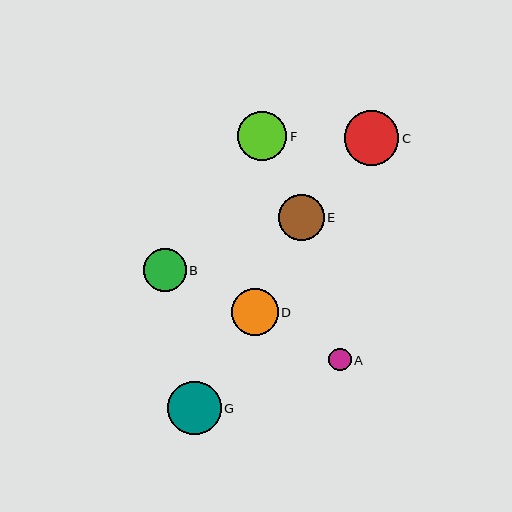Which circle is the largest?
Circle C is the largest with a size of approximately 54 pixels.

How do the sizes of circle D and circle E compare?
Circle D and circle E are approximately the same size.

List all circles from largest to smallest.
From largest to smallest: C, G, F, D, E, B, A.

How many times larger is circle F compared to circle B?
Circle F is approximately 1.1 times the size of circle B.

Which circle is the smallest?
Circle A is the smallest with a size of approximately 23 pixels.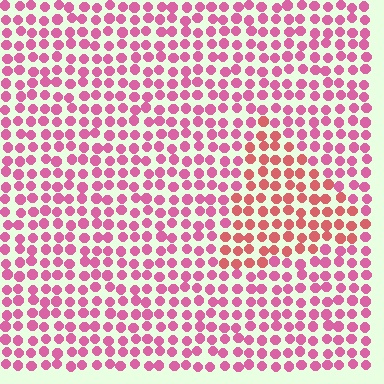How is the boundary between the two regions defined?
The boundary is defined purely by a slight shift in hue (about 30 degrees). Spacing, size, and orientation are identical on both sides.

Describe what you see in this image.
The image is filled with small pink elements in a uniform arrangement. A triangle-shaped region is visible where the elements are tinted to a slightly different hue, forming a subtle color boundary.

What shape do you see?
I see a triangle.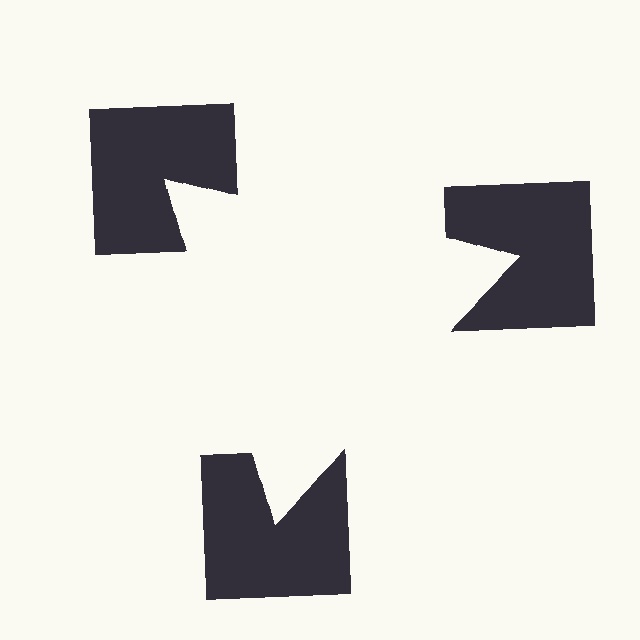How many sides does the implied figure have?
3 sides.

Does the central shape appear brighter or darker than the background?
It typically appears slightly brighter than the background, even though no actual brightness change is drawn.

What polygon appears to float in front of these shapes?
An illusory triangle — its edges are inferred from the aligned wedge cuts in the notched squares, not physically drawn.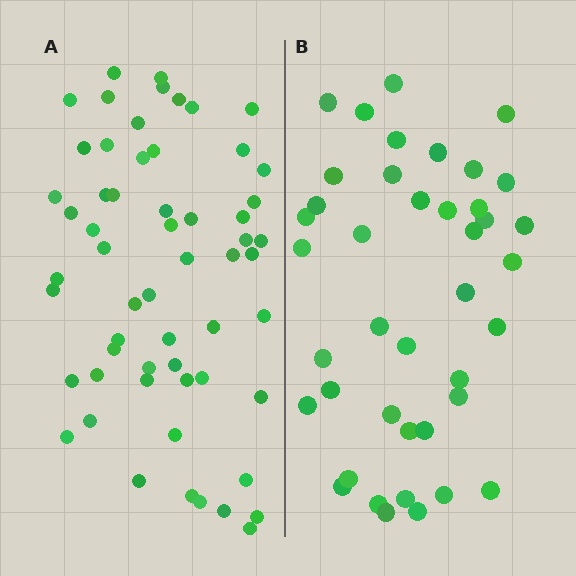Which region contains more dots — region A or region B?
Region A (the left region) has more dots.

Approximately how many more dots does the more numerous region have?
Region A has approximately 15 more dots than region B.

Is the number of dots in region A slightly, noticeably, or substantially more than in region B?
Region A has noticeably more, but not dramatically so. The ratio is roughly 1.4 to 1.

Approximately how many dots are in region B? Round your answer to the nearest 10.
About 40 dots. (The exact count is 41, which rounds to 40.)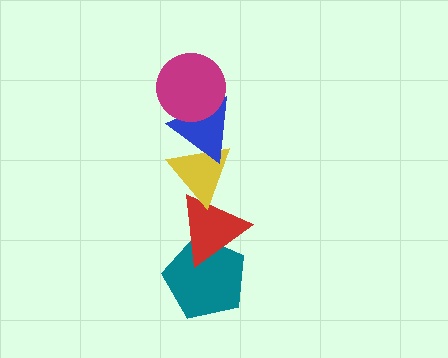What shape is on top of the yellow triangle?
The blue triangle is on top of the yellow triangle.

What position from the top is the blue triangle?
The blue triangle is 2nd from the top.